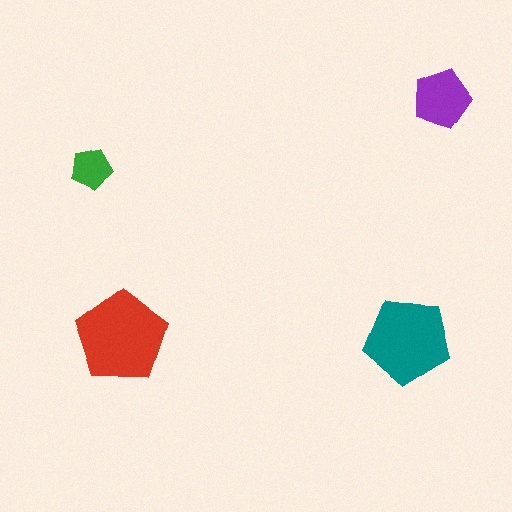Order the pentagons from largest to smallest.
the red one, the teal one, the purple one, the green one.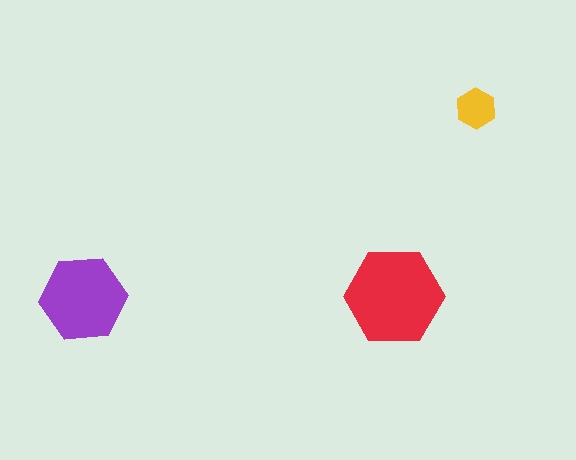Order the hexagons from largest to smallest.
the red one, the purple one, the yellow one.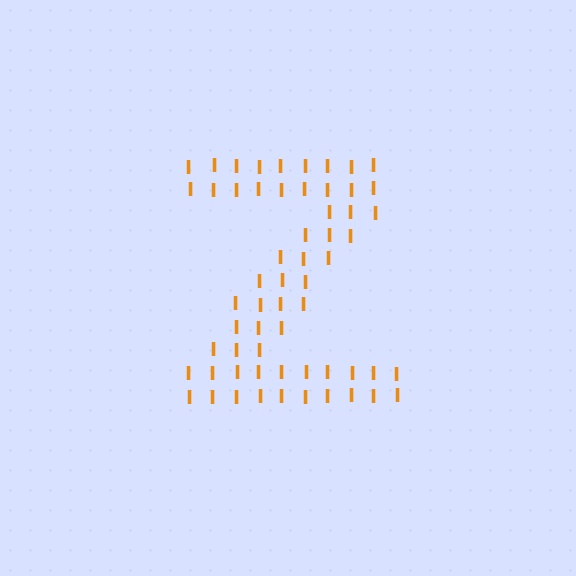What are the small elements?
The small elements are letter I's.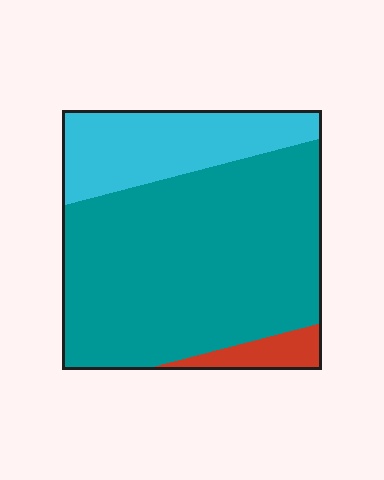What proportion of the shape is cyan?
Cyan covers 24% of the shape.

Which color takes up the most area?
Teal, at roughly 70%.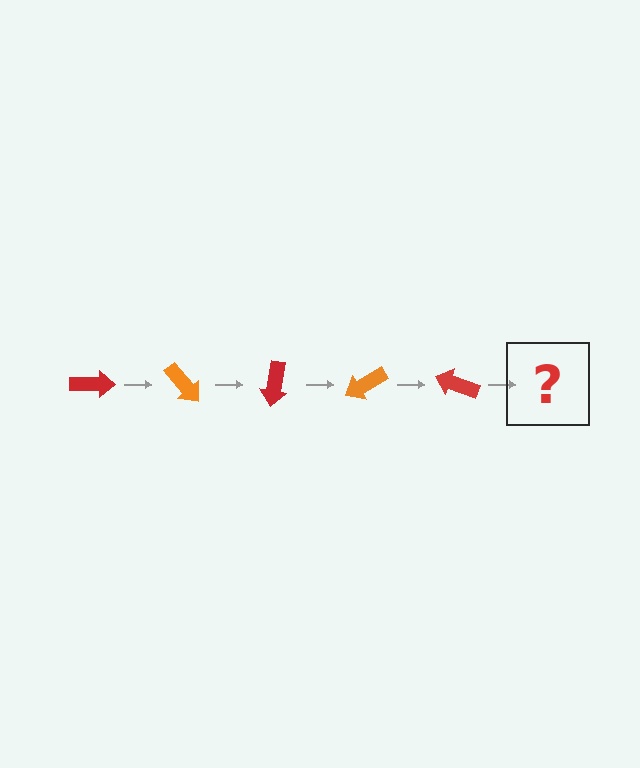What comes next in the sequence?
The next element should be an orange arrow, rotated 250 degrees from the start.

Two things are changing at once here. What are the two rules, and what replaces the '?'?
The two rules are that it rotates 50 degrees each step and the color cycles through red and orange. The '?' should be an orange arrow, rotated 250 degrees from the start.